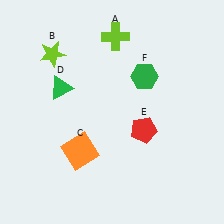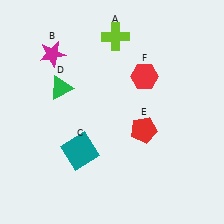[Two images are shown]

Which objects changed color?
B changed from lime to magenta. C changed from orange to teal. F changed from green to red.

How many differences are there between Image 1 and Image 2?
There are 3 differences between the two images.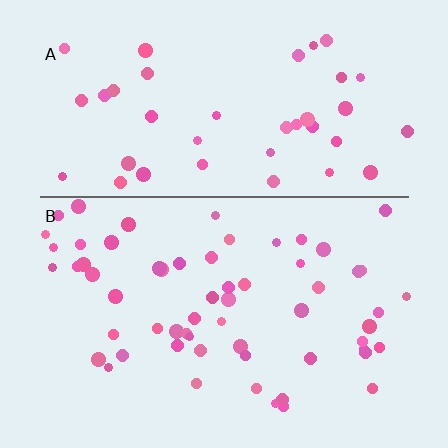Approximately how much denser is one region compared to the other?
Approximately 1.5× — region B over region A.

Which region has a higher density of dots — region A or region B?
B (the bottom).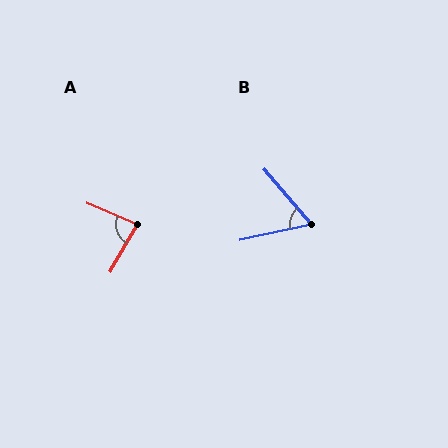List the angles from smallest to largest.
B (61°), A (83°).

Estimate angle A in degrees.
Approximately 83 degrees.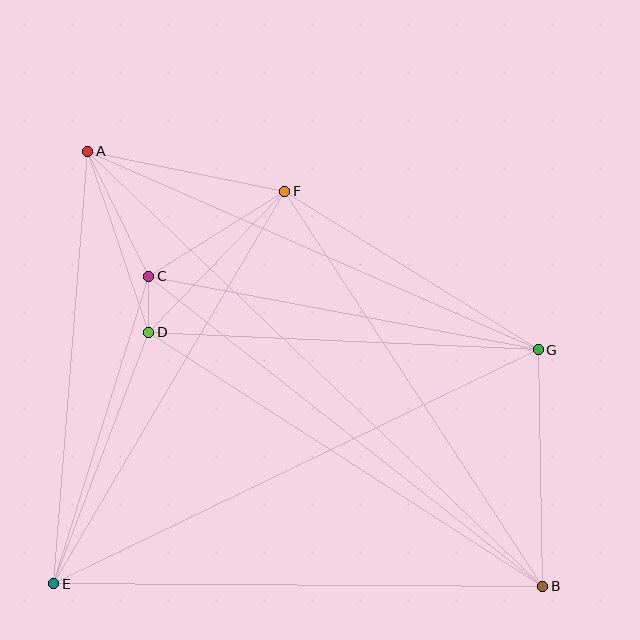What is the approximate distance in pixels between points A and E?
The distance between A and E is approximately 434 pixels.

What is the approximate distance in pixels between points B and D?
The distance between B and D is approximately 469 pixels.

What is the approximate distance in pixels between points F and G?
The distance between F and G is approximately 299 pixels.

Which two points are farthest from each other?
Points A and B are farthest from each other.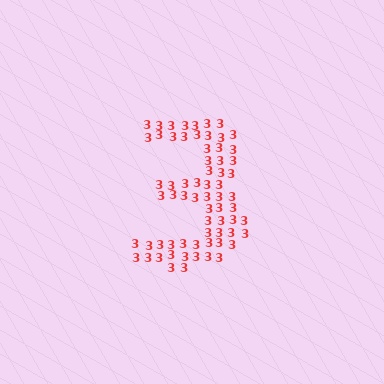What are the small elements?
The small elements are digit 3's.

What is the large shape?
The large shape is the digit 3.